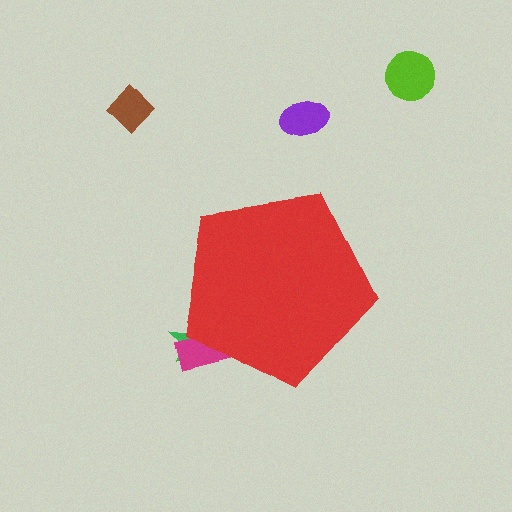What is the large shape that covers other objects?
A red pentagon.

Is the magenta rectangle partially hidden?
Yes, the magenta rectangle is partially hidden behind the red pentagon.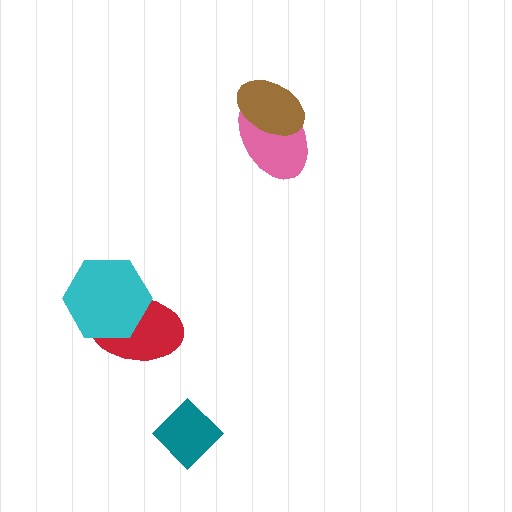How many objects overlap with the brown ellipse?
1 object overlaps with the brown ellipse.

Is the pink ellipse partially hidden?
Yes, it is partially covered by another shape.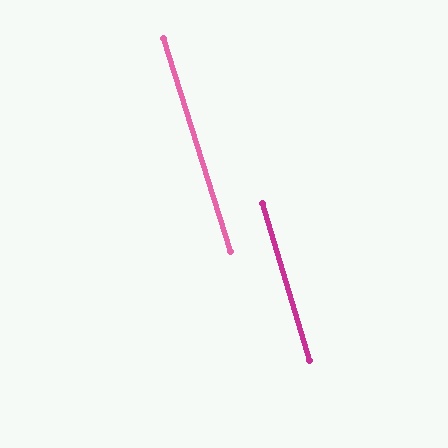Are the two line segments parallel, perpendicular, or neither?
Parallel — their directions differ by only 0.9°.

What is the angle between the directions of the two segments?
Approximately 1 degree.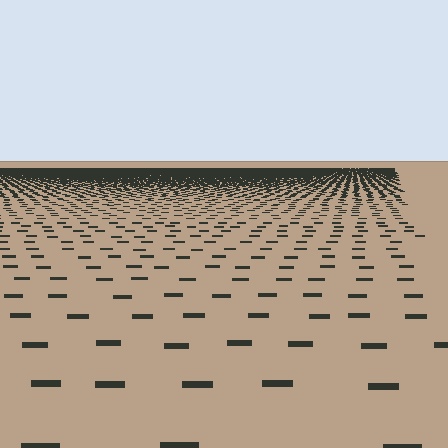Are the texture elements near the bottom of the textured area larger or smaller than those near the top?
Larger. Near the bottom, elements are closer to the viewer and appear at a bigger on-screen size.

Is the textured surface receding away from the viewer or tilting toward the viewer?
The surface is receding away from the viewer. Texture elements get smaller and denser toward the top.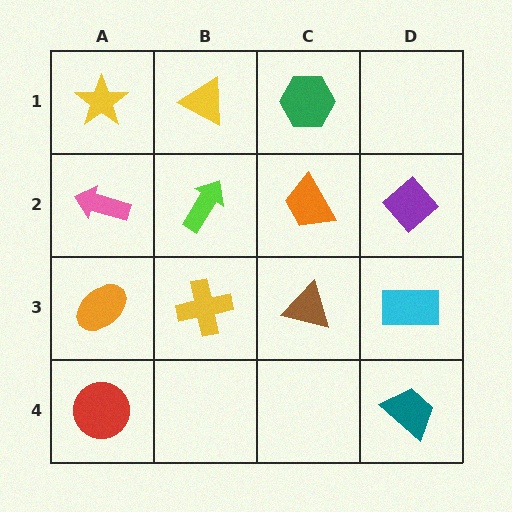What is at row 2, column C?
An orange trapezoid.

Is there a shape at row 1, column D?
No, that cell is empty.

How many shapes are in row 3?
4 shapes.